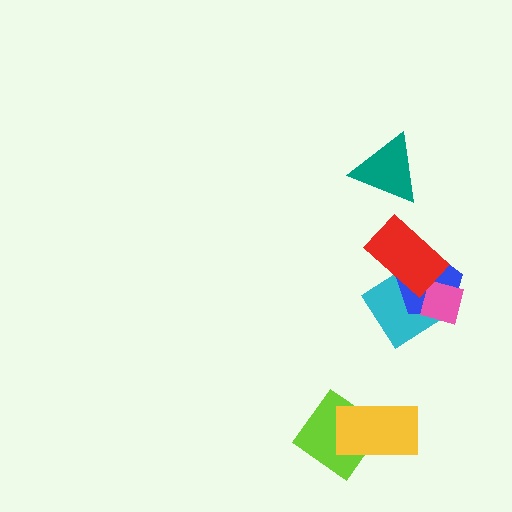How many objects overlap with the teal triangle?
0 objects overlap with the teal triangle.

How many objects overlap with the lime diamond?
1 object overlaps with the lime diamond.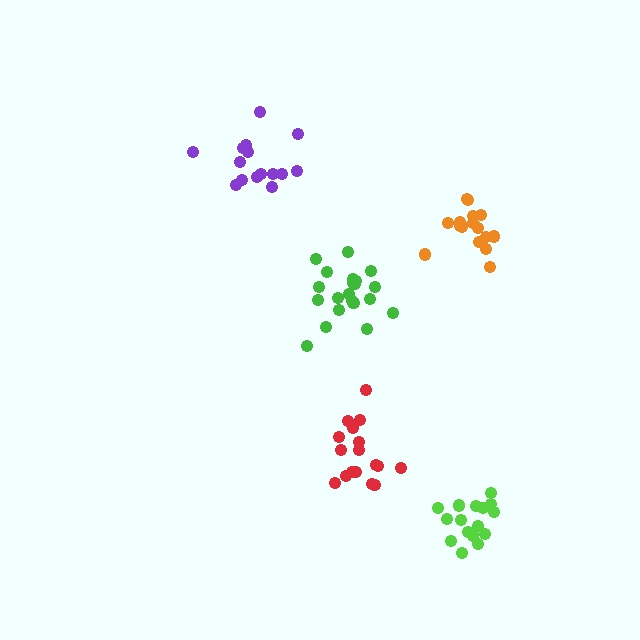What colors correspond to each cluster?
The clusters are colored: lime, green, purple, red, orange.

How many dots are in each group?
Group 1: 16 dots, Group 2: 21 dots, Group 3: 15 dots, Group 4: 17 dots, Group 5: 16 dots (85 total).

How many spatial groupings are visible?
There are 5 spatial groupings.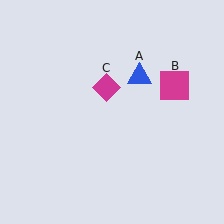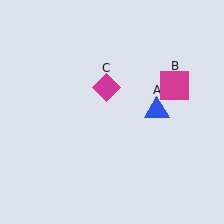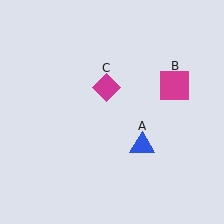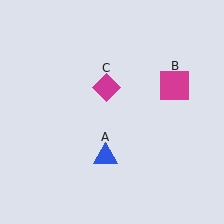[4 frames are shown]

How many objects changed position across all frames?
1 object changed position: blue triangle (object A).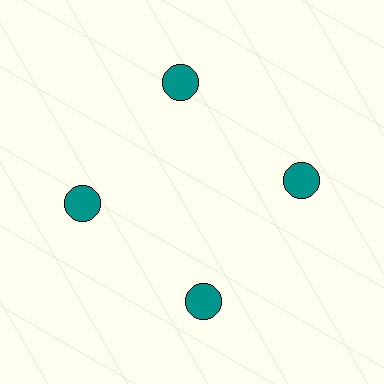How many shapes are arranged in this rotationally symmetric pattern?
There are 4 shapes, arranged in 4 groups of 1.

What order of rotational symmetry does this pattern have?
This pattern has 4-fold rotational symmetry.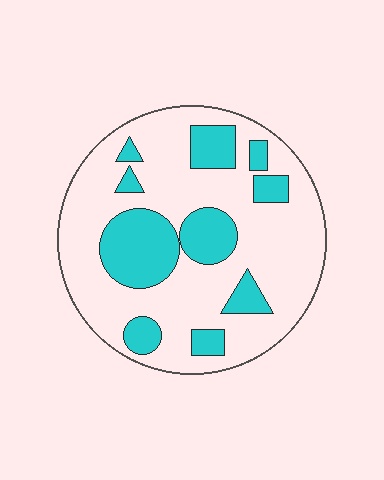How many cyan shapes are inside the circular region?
10.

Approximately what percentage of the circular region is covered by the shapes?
Approximately 25%.